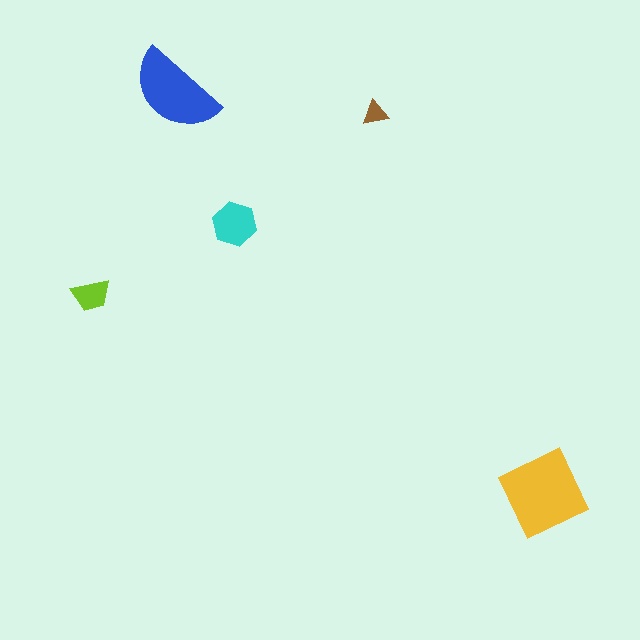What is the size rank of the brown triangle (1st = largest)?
5th.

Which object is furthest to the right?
The yellow diamond is rightmost.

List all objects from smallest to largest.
The brown triangle, the lime trapezoid, the cyan hexagon, the blue semicircle, the yellow diamond.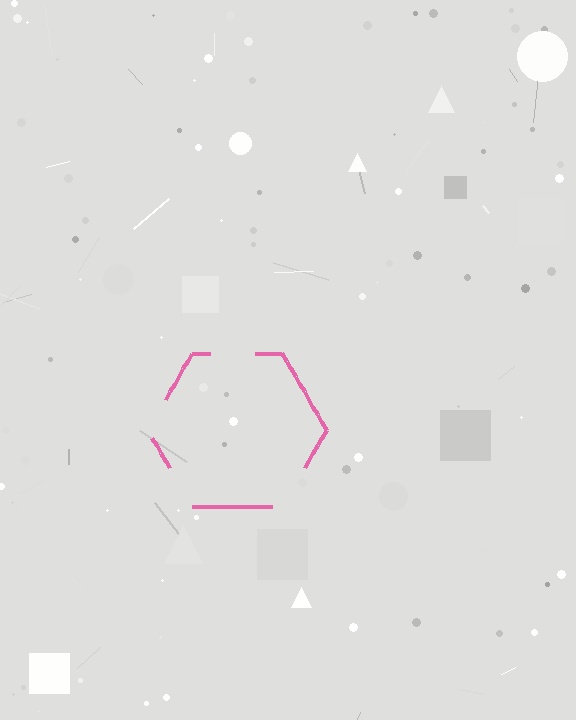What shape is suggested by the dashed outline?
The dashed outline suggests a hexagon.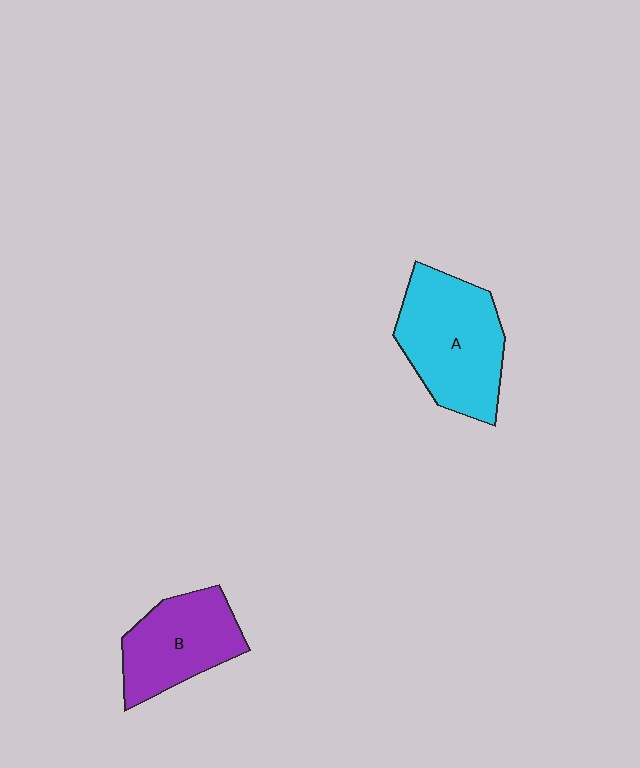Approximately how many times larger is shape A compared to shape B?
Approximately 1.3 times.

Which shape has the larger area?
Shape A (cyan).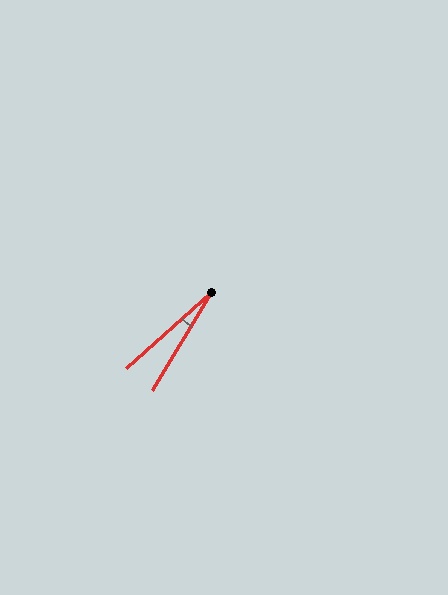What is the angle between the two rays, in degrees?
Approximately 17 degrees.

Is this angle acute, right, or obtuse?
It is acute.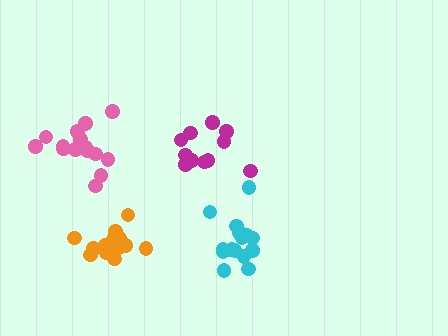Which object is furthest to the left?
The pink cluster is leftmost.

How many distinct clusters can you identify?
There are 4 distinct clusters.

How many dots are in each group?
Group 1: 12 dots, Group 2: 17 dots, Group 3: 15 dots, Group 4: 14 dots (58 total).